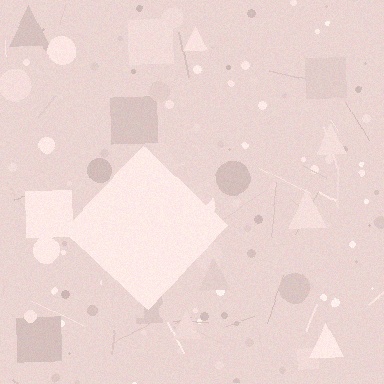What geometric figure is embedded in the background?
A diamond is embedded in the background.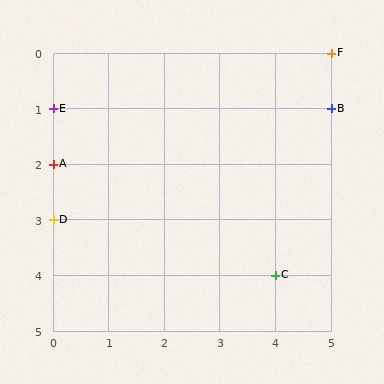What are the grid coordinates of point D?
Point D is at grid coordinates (0, 3).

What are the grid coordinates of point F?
Point F is at grid coordinates (5, 0).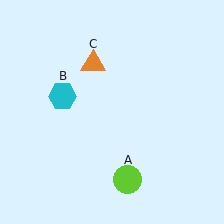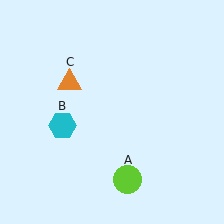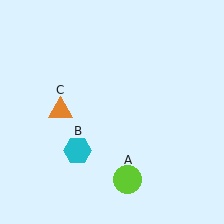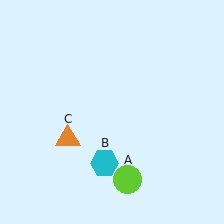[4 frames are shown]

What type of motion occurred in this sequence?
The cyan hexagon (object B), orange triangle (object C) rotated counterclockwise around the center of the scene.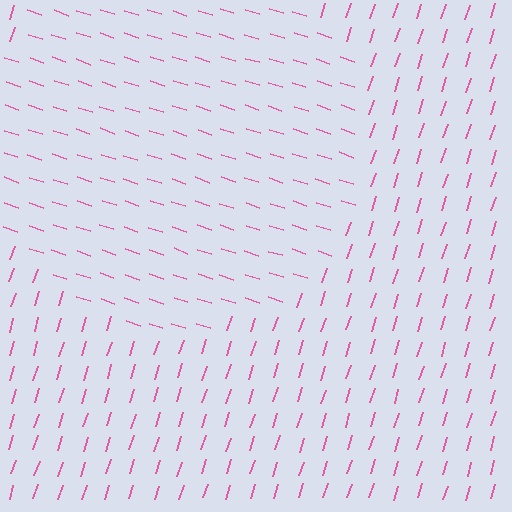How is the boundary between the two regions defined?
The boundary is defined purely by a change in line orientation (approximately 89 degrees difference). All lines are the same color and thickness.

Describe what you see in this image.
The image is filled with small pink line segments. A circle region in the image has lines oriented differently from the surrounding lines, creating a visible texture boundary.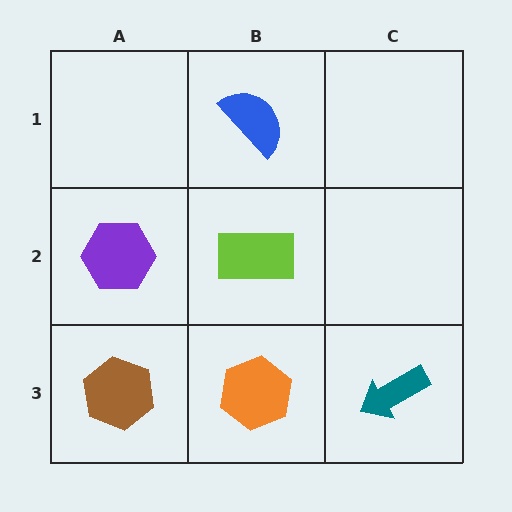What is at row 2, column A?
A purple hexagon.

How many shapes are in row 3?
3 shapes.